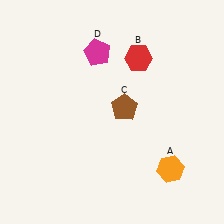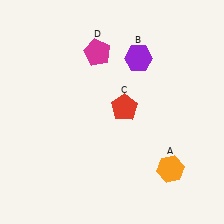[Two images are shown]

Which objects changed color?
B changed from red to purple. C changed from brown to red.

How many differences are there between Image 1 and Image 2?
There are 2 differences between the two images.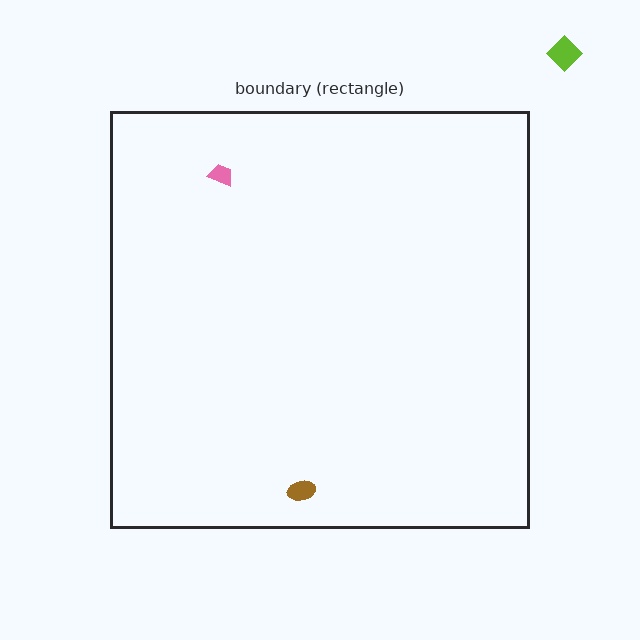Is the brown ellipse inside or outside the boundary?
Inside.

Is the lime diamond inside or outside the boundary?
Outside.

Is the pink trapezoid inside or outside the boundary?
Inside.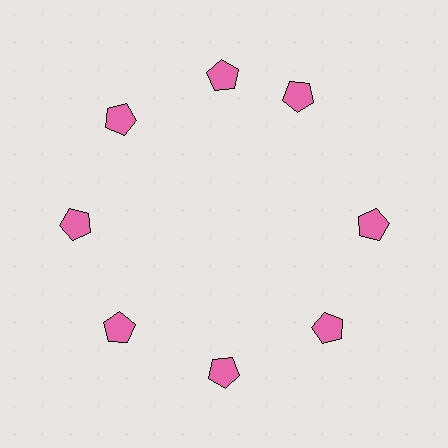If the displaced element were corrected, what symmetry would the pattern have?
It would have 8-fold rotational symmetry — the pattern would map onto itself every 45 degrees.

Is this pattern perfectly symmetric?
No. The 8 pink pentagons are arranged in a ring, but one element near the 2 o'clock position is rotated out of alignment along the ring, breaking the 8-fold rotational symmetry.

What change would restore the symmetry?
The symmetry would be restored by rotating it back into even spacing with its neighbors so that all 8 pentagons sit at equal angles and equal distance from the center.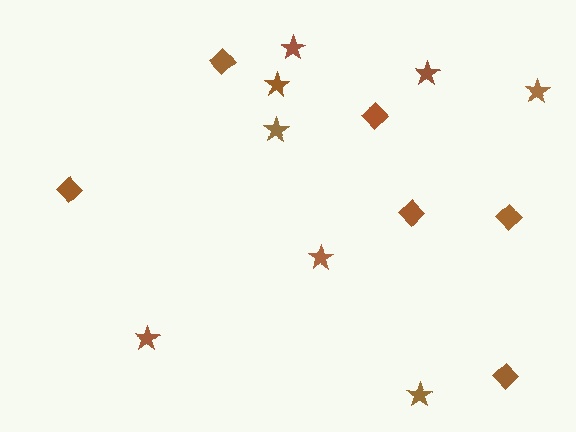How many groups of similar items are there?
There are 2 groups: one group of diamonds (6) and one group of stars (8).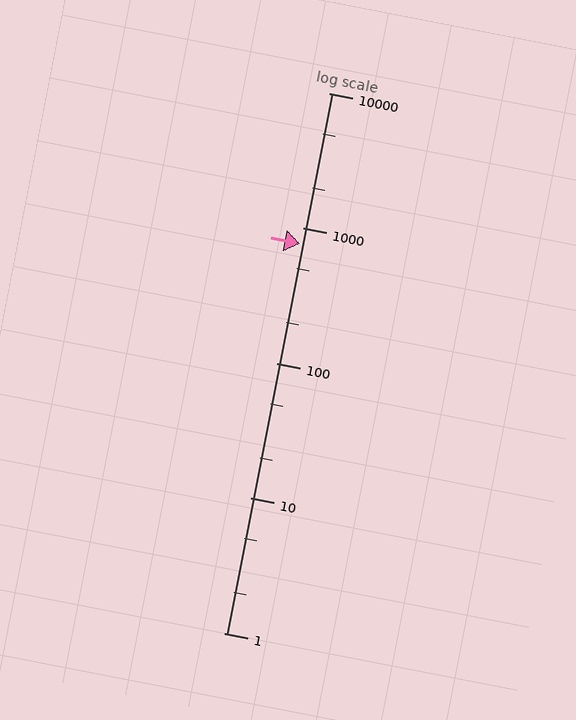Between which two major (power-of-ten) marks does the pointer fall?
The pointer is between 100 and 1000.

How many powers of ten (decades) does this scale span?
The scale spans 4 decades, from 1 to 10000.